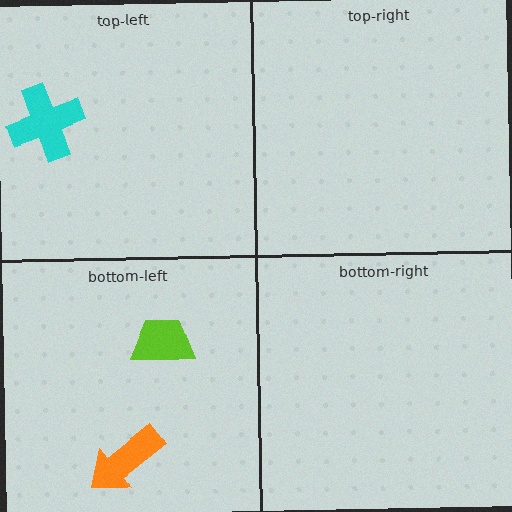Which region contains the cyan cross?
The top-left region.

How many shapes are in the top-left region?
1.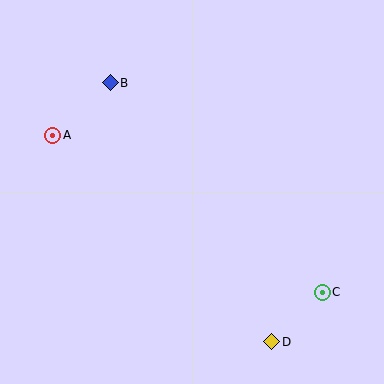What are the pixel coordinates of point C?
Point C is at (322, 292).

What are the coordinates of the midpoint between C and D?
The midpoint between C and D is at (297, 317).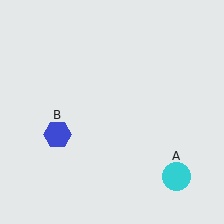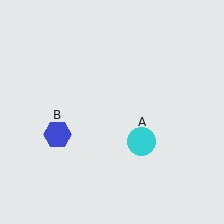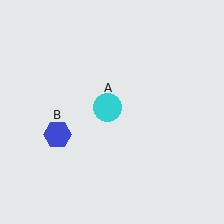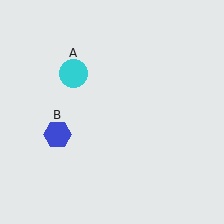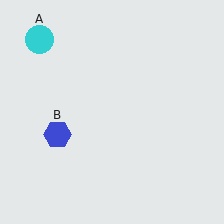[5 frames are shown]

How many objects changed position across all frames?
1 object changed position: cyan circle (object A).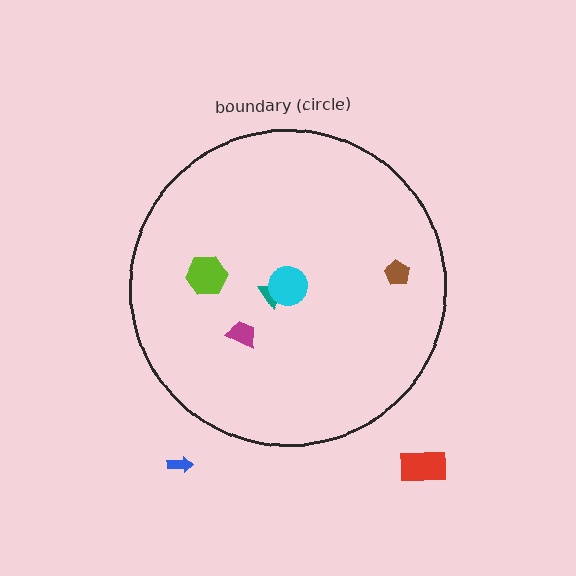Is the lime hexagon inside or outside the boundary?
Inside.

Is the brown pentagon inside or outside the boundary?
Inside.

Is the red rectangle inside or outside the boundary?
Outside.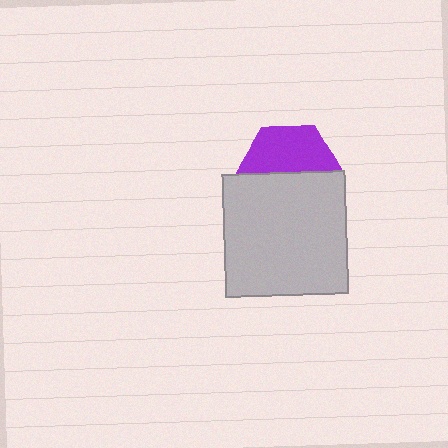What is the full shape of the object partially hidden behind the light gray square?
The partially hidden object is a purple hexagon.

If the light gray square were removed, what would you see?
You would see the complete purple hexagon.